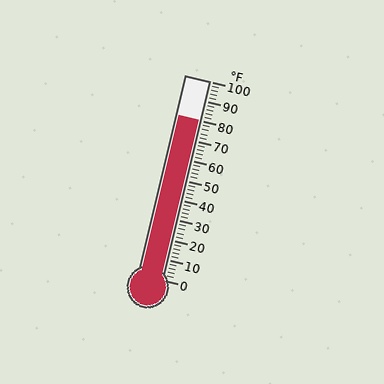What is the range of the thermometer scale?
The thermometer scale ranges from 0°F to 100°F.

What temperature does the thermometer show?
The thermometer shows approximately 80°F.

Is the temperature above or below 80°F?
The temperature is at 80°F.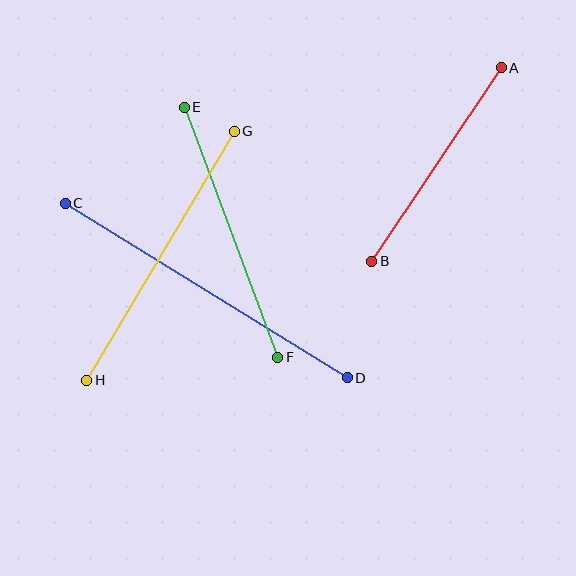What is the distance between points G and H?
The distance is approximately 290 pixels.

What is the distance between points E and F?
The distance is approximately 267 pixels.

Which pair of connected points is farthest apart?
Points C and D are farthest apart.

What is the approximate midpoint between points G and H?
The midpoint is at approximately (161, 256) pixels.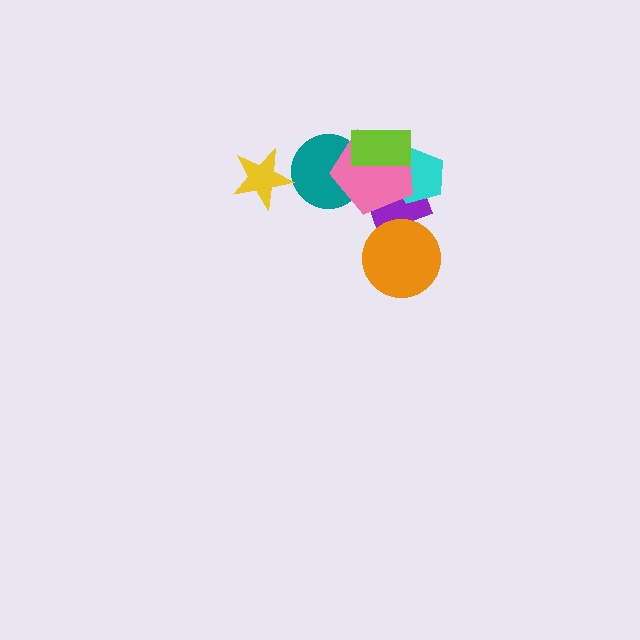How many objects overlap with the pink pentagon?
4 objects overlap with the pink pentagon.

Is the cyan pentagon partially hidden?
Yes, it is partially covered by another shape.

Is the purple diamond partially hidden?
Yes, it is partially covered by another shape.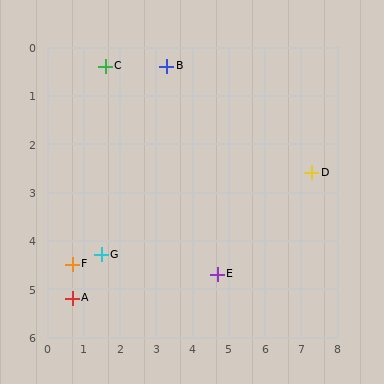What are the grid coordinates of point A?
Point A is at approximately (0.7, 5.2).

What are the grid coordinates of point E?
Point E is at approximately (4.7, 4.7).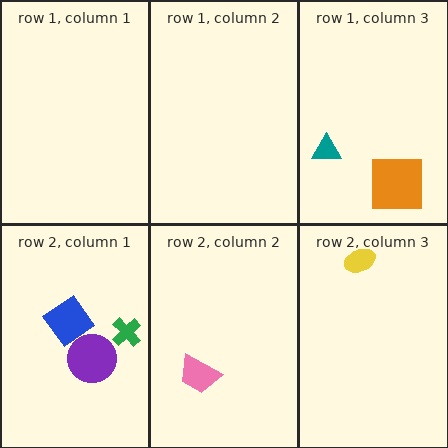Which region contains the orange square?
The row 1, column 3 region.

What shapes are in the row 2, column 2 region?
The pink trapezoid.